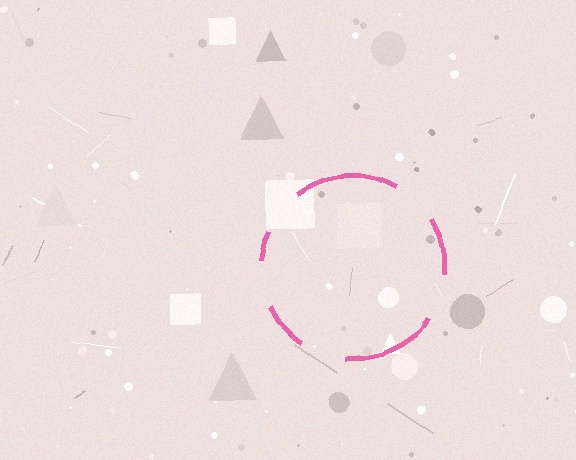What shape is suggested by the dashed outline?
The dashed outline suggests a circle.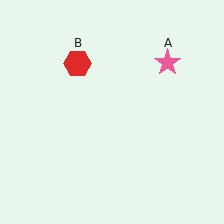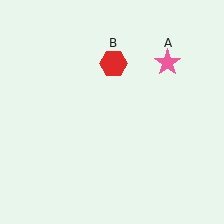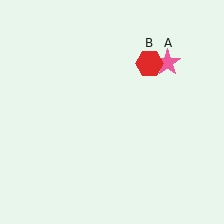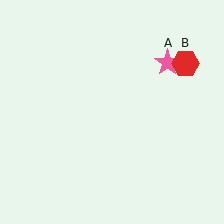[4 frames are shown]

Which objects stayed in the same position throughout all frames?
Pink star (object A) remained stationary.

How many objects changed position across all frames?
1 object changed position: red hexagon (object B).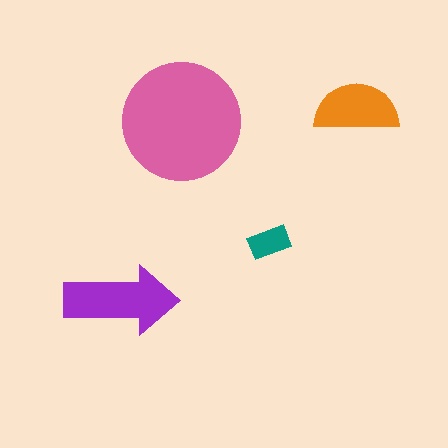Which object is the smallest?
The teal rectangle.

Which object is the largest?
The pink circle.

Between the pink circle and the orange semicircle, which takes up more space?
The pink circle.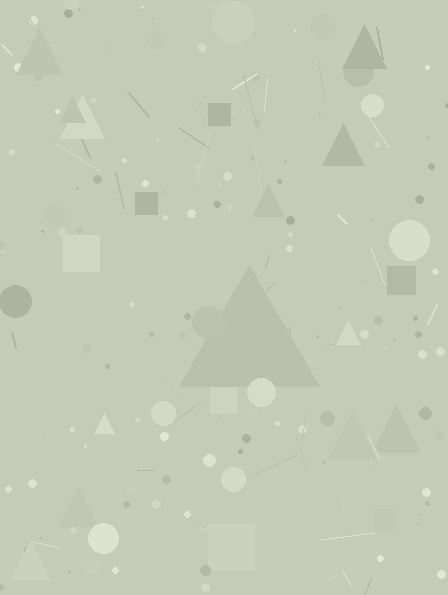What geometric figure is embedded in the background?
A triangle is embedded in the background.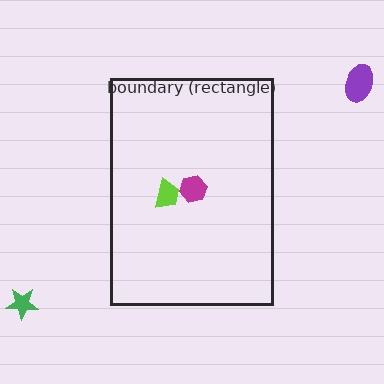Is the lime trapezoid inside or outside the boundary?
Inside.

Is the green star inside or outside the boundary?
Outside.